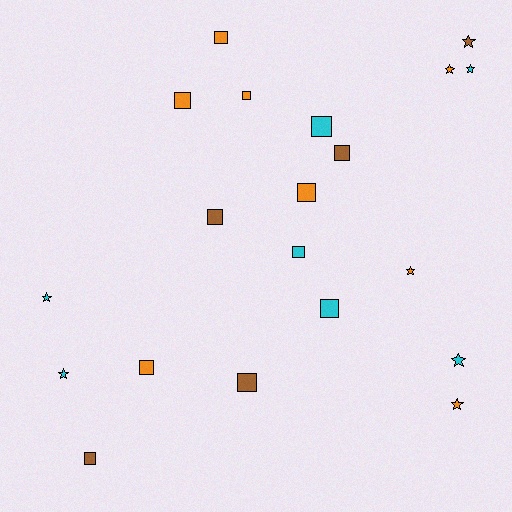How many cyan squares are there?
There are 3 cyan squares.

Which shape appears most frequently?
Square, with 12 objects.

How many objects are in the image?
There are 20 objects.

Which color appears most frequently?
Orange, with 8 objects.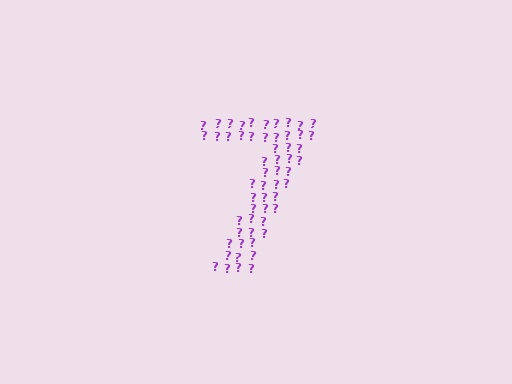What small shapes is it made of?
It is made of small question marks.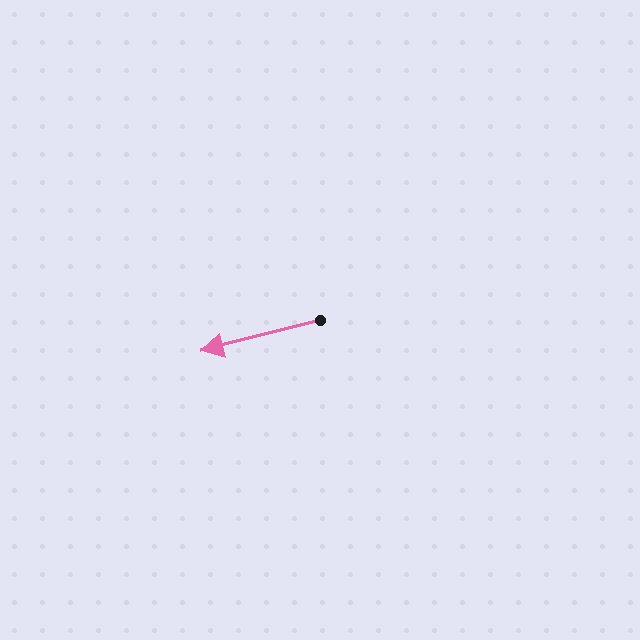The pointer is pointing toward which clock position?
Roughly 9 o'clock.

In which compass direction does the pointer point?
West.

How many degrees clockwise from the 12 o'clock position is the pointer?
Approximately 256 degrees.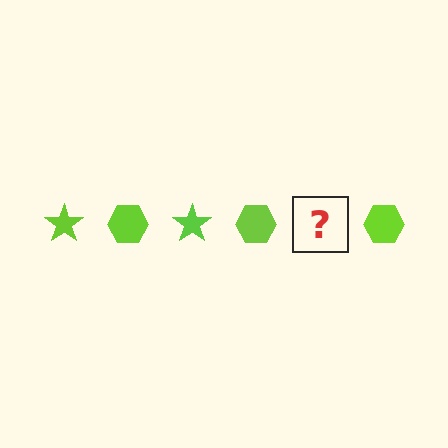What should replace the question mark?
The question mark should be replaced with a lime star.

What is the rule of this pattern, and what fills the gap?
The rule is that the pattern cycles through star, hexagon shapes in lime. The gap should be filled with a lime star.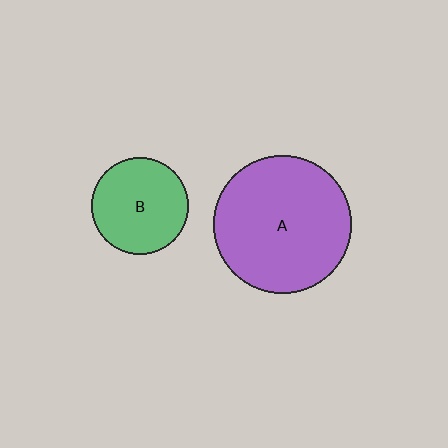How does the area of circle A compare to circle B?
Approximately 2.0 times.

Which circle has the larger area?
Circle A (purple).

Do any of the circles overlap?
No, none of the circles overlap.